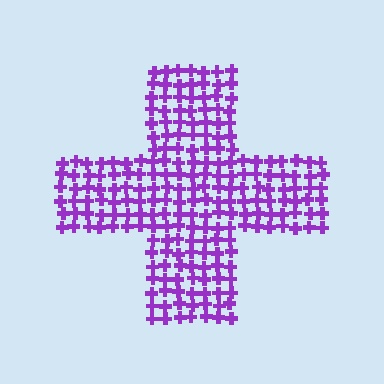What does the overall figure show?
The overall figure shows a cross.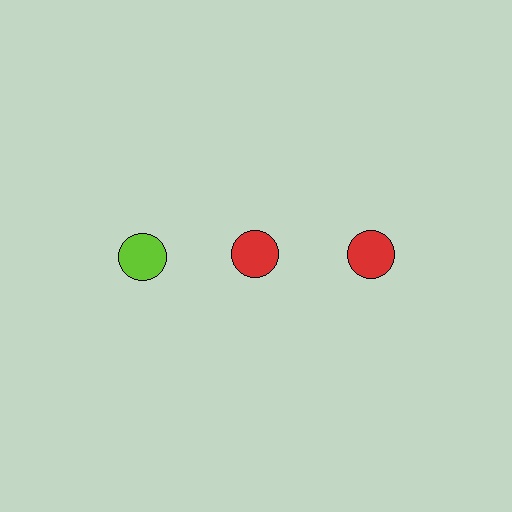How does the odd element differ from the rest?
It has a different color: lime instead of red.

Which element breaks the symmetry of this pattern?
The lime circle in the top row, leftmost column breaks the symmetry. All other shapes are red circles.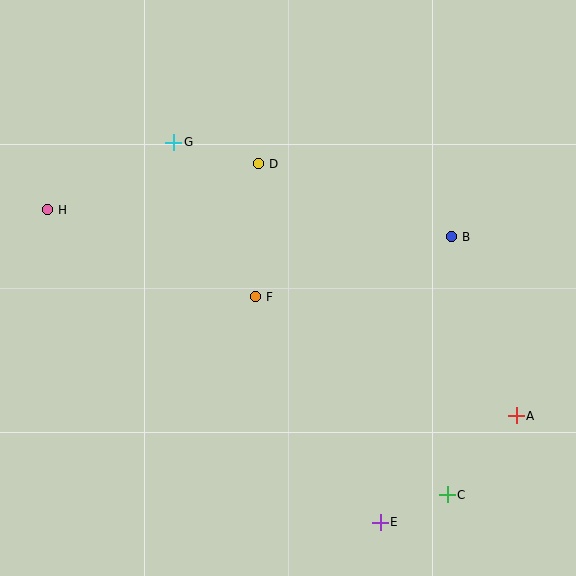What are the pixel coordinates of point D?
Point D is at (259, 164).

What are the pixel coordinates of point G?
Point G is at (174, 142).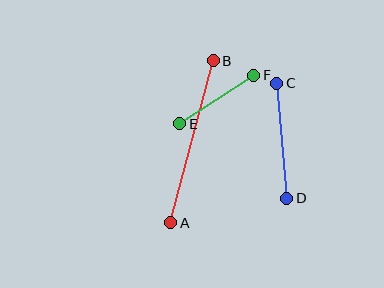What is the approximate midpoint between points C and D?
The midpoint is at approximately (282, 141) pixels.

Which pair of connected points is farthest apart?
Points A and B are farthest apart.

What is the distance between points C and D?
The distance is approximately 115 pixels.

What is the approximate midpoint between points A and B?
The midpoint is at approximately (192, 142) pixels.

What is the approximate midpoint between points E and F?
The midpoint is at approximately (217, 100) pixels.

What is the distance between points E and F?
The distance is approximately 89 pixels.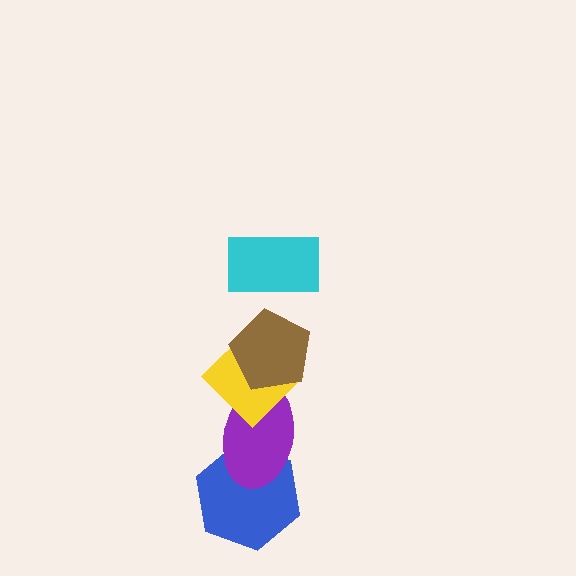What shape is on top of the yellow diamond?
The brown pentagon is on top of the yellow diamond.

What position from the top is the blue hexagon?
The blue hexagon is 5th from the top.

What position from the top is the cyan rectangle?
The cyan rectangle is 1st from the top.